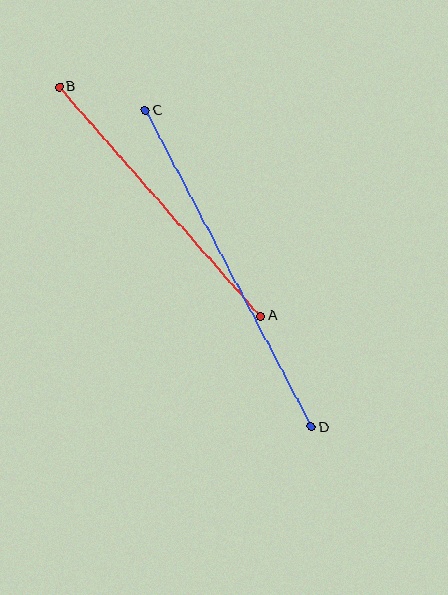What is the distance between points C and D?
The distance is approximately 357 pixels.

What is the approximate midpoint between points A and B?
The midpoint is at approximately (160, 201) pixels.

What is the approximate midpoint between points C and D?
The midpoint is at approximately (228, 269) pixels.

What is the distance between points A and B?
The distance is approximately 305 pixels.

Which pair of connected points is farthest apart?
Points C and D are farthest apart.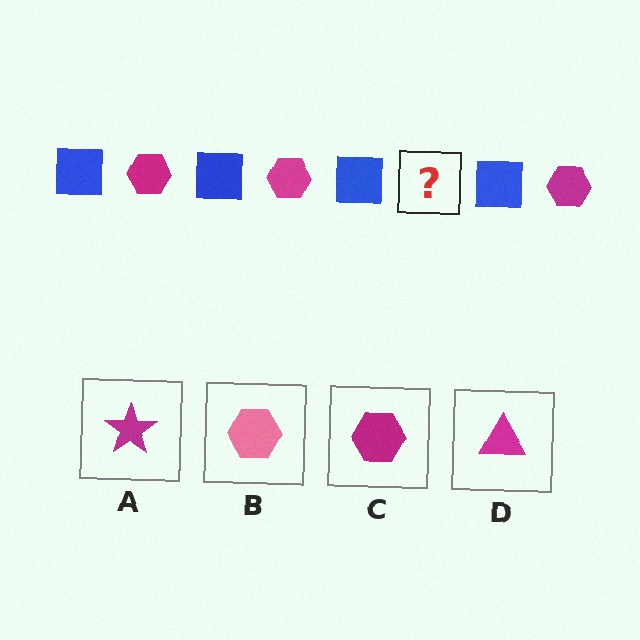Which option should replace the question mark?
Option C.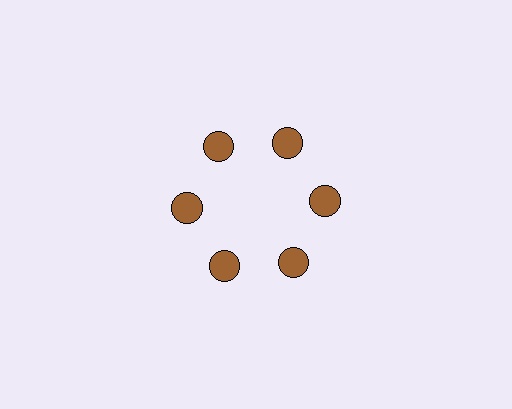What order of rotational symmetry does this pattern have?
This pattern has 6-fold rotational symmetry.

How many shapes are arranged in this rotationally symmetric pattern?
There are 6 shapes, arranged in 6 groups of 1.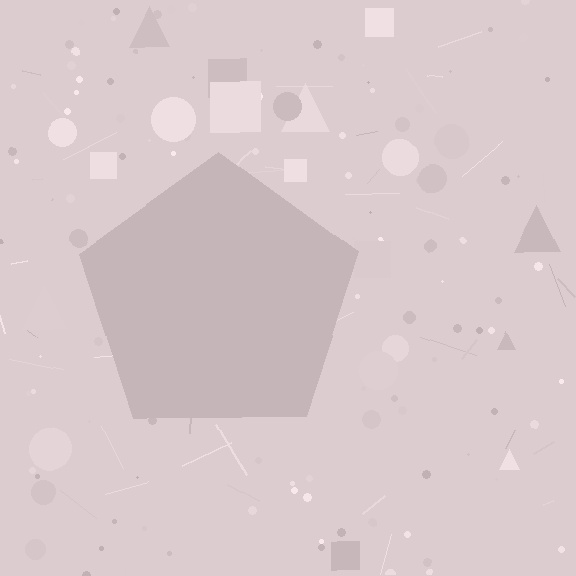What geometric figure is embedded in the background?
A pentagon is embedded in the background.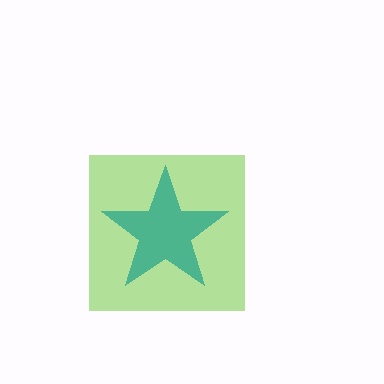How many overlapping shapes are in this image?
There are 2 overlapping shapes in the image.